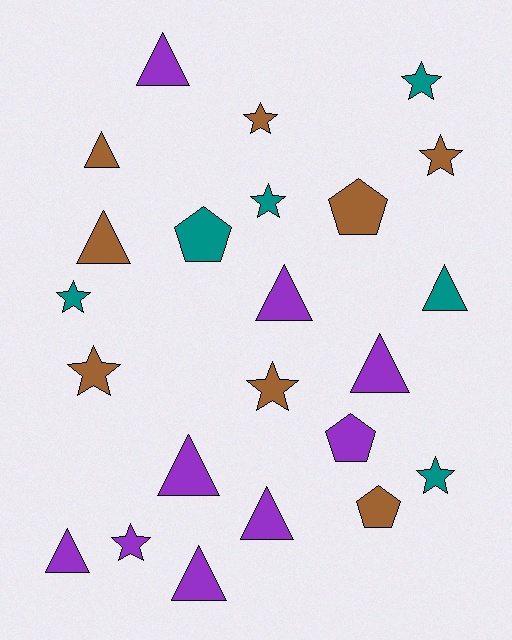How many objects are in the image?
There are 23 objects.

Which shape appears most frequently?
Triangle, with 10 objects.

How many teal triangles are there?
There is 1 teal triangle.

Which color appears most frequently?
Purple, with 9 objects.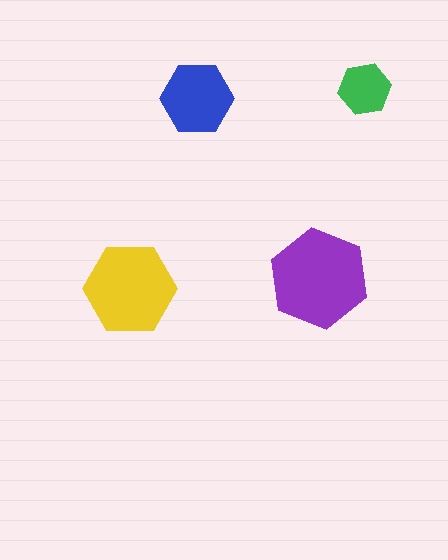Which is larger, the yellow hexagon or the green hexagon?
The yellow one.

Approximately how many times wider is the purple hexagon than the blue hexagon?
About 1.5 times wider.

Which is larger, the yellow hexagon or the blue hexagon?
The yellow one.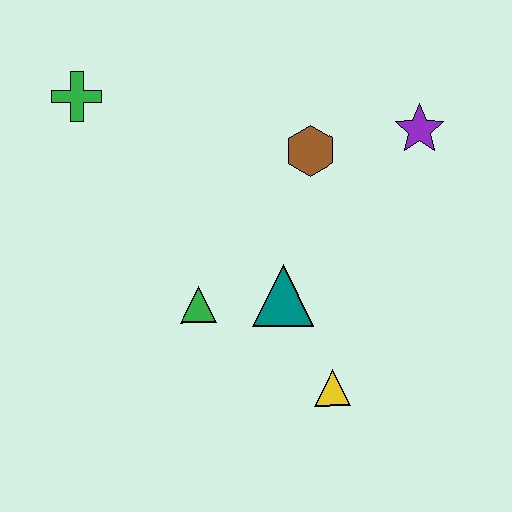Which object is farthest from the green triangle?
The purple star is farthest from the green triangle.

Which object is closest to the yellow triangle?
The teal triangle is closest to the yellow triangle.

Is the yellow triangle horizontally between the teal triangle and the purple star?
Yes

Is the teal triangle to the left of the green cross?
No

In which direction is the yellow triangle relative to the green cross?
The yellow triangle is below the green cross.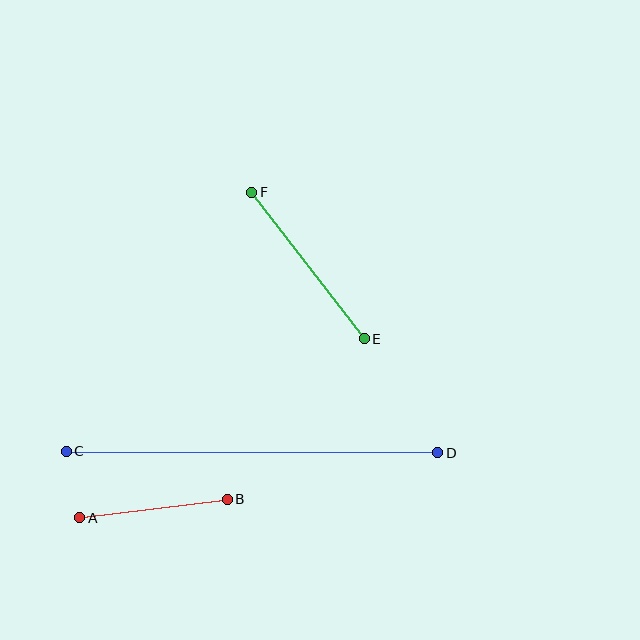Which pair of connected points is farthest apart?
Points C and D are farthest apart.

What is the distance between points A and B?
The distance is approximately 148 pixels.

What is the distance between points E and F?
The distance is approximately 185 pixels.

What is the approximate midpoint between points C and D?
The midpoint is at approximately (252, 452) pixels.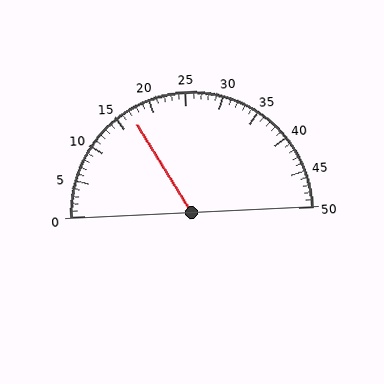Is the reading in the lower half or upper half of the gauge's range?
The reading is in the lower half of the range (0 to 50).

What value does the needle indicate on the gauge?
The needle indicates approximately 17.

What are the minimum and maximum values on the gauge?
The gauge ranges from 0 to 50.